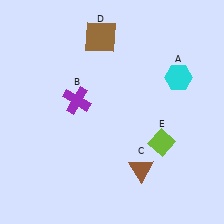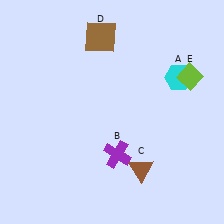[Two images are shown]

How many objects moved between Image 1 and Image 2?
2 objects moved between the two images.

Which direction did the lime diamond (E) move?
The lime diamond (E) moved up.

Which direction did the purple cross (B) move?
The purple cross (B) moved down.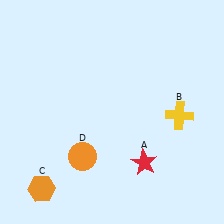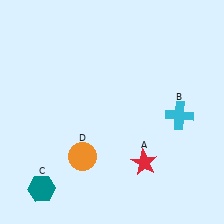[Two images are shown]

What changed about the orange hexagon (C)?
In Image 1, C is orange. In Image 2, it changed to teal.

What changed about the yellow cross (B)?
In Image 1, B is yellow. In Image 2, it changed to cyan.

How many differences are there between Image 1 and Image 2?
There are 2 differences between the two images.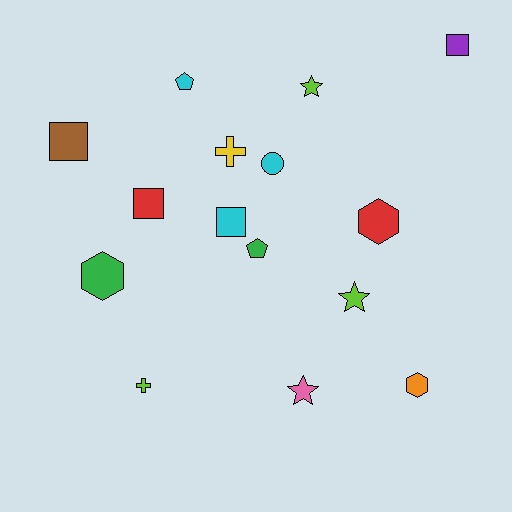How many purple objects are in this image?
There is 1 purple object.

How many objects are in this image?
There are 15 objects.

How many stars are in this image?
There are 3 stars.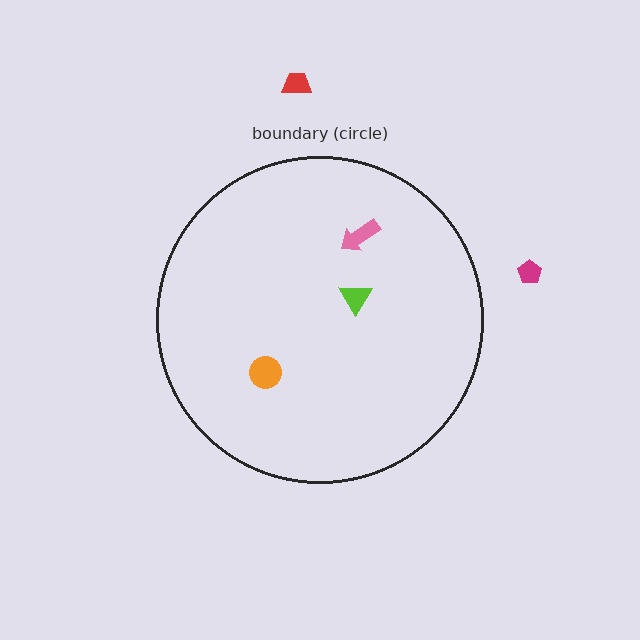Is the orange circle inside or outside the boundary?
Inside.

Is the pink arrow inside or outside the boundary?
Inside.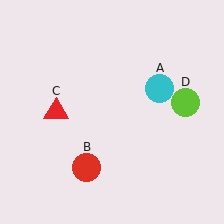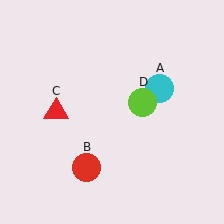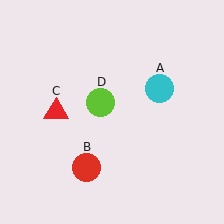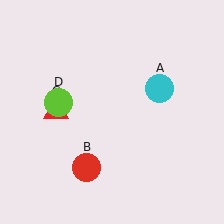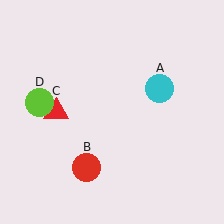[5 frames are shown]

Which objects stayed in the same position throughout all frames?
Cyan circle (object A) and red circle (object B) and red triangle (object C) remained stationary.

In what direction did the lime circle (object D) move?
The lime circle (object D) moved left.